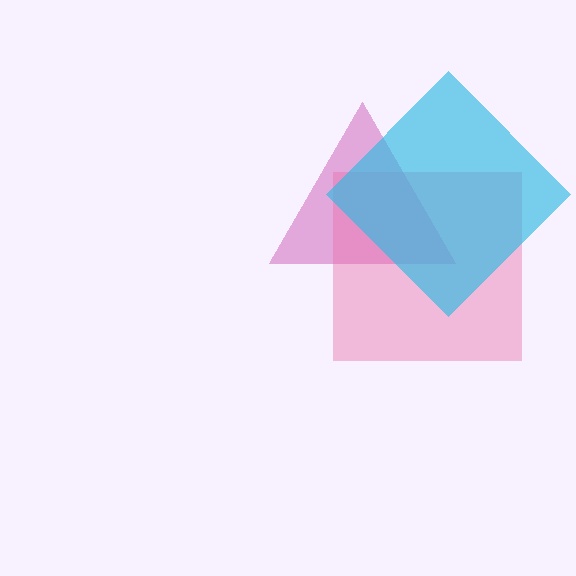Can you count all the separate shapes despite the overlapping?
Yes, there are 3 separate shapes.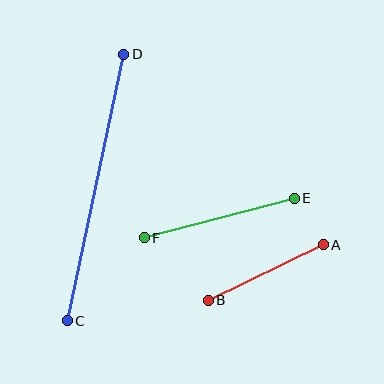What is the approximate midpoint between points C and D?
The midpoint is at approximately (95, 187) pixels.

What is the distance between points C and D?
The distance is approximately 272 pixels.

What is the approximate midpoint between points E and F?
The midpoint is at approximately (219, 218) pixels.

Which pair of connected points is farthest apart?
Points C and D are farthest apart.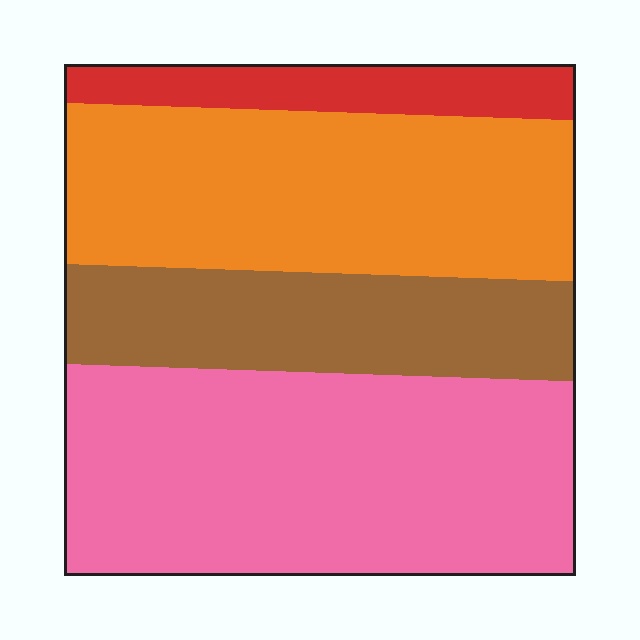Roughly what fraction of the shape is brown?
Brown takes up about one fifth (1/5) of the shape.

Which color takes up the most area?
Pink, at roughly 40%.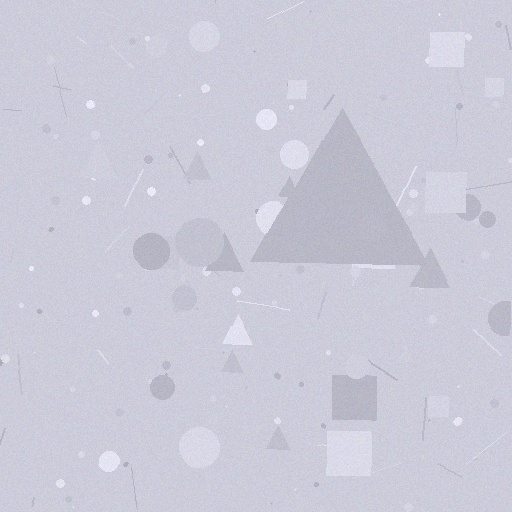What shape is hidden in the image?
A triangle is hidden in the image.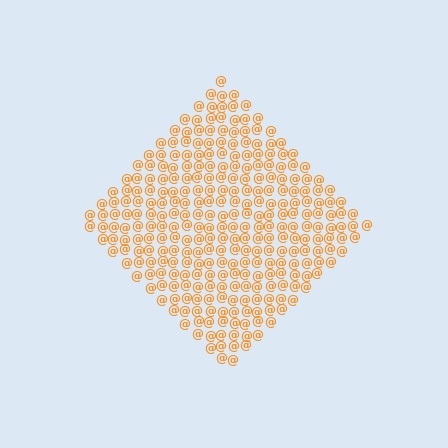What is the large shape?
The large shape is a diamond.